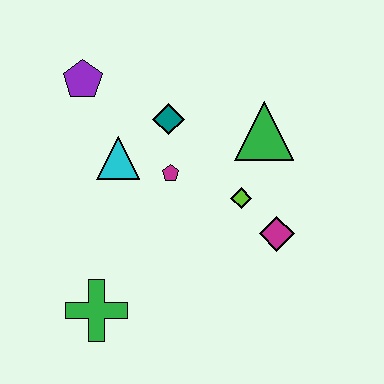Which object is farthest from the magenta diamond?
The purple pentagon is farthest from the magenta diamond.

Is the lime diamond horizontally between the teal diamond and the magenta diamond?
Yes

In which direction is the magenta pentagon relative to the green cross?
The magenta pentagon is above the green cross.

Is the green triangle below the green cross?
No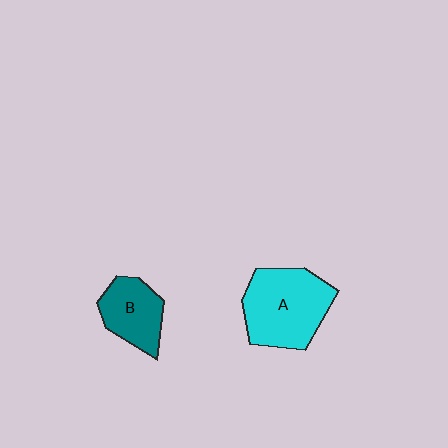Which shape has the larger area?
Shape A (cyan).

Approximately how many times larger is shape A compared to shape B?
Approximately 1.6 times.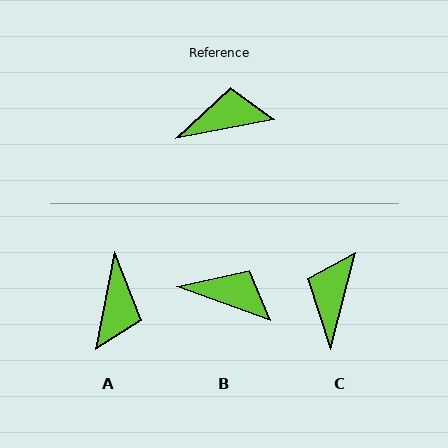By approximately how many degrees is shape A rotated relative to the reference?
Approximately 112 degrees clockwise.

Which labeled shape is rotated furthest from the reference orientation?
A, about 112 degrees away.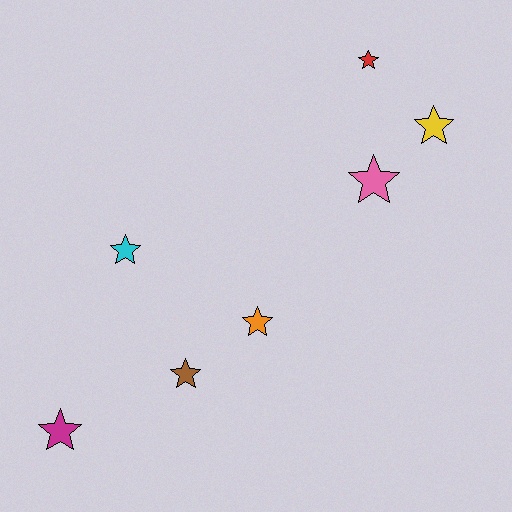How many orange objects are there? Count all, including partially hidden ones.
There is 1 orange object.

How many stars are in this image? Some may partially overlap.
There are 7 stars.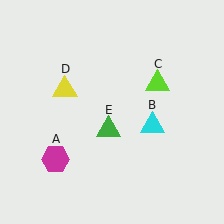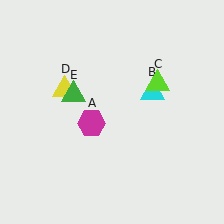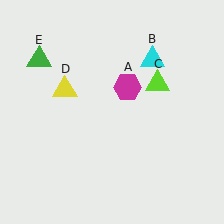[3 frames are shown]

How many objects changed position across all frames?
3 objects changed position: magenta hexagon (object A), cyan triangle (object B), green triangle (object E).